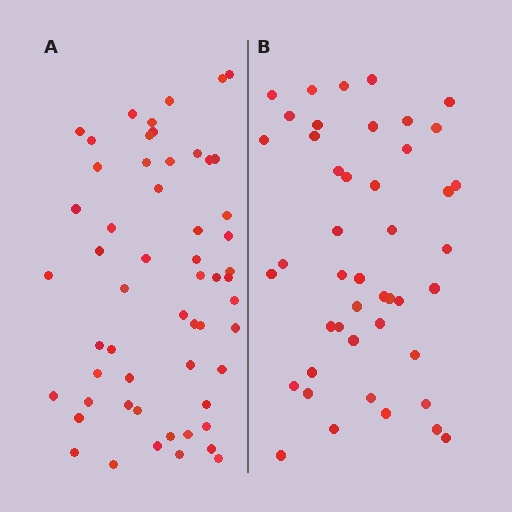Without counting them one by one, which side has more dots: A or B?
Region A (the left region) has more dots.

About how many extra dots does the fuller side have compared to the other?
Region A has roughly 12 or so more dots than region B.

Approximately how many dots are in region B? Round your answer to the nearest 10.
About 40 dots. (The exact count is 45, which rounds to 40.)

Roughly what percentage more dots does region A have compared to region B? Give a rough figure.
About 25% more.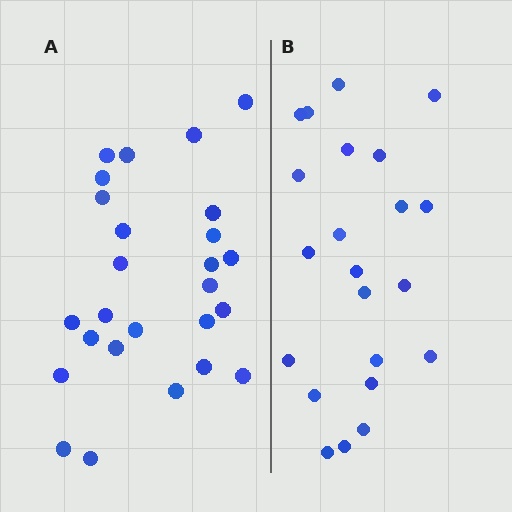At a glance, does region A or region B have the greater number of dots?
Region A (the left region) has more dots.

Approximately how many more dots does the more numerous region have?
Region A has about 4 more dots than region B.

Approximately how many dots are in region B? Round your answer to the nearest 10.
About 20 dots. (The exact count is 22, which rounds to 20.)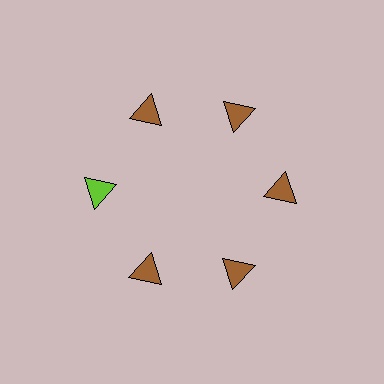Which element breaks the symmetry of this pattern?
The lime triangle at roughly the 9 o'clock position breaks the symmetry. All other shapes are brown triangles.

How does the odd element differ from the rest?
It has a different color: lime instead of brown.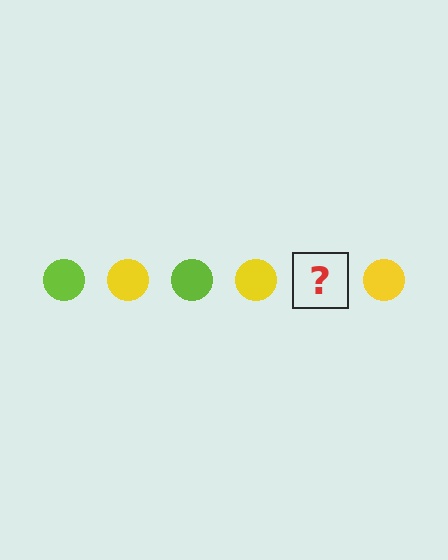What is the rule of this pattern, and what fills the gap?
The rule is that the pattern cycles through lime, yellow circles. The gap should be filled with a lime circle.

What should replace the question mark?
The question mark should be replaced with a lime circle.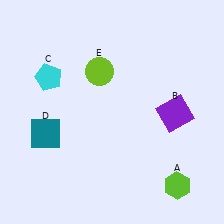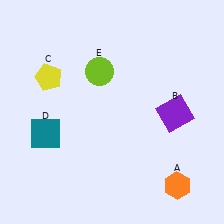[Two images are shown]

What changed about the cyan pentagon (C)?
In Image 1, C is cyan. In Image 2, it changed to yellow.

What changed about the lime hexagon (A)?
In Image 1, A is lime. In Image 2, it changed to orange.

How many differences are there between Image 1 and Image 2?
There are 2 differences between the two images.